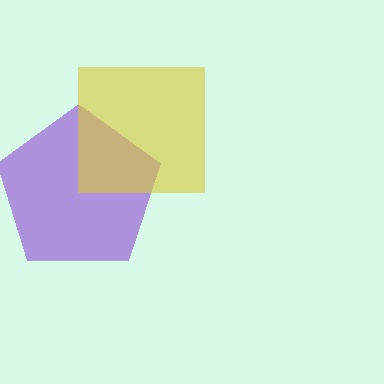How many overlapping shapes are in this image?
There are 2 overlapping shapes in the image.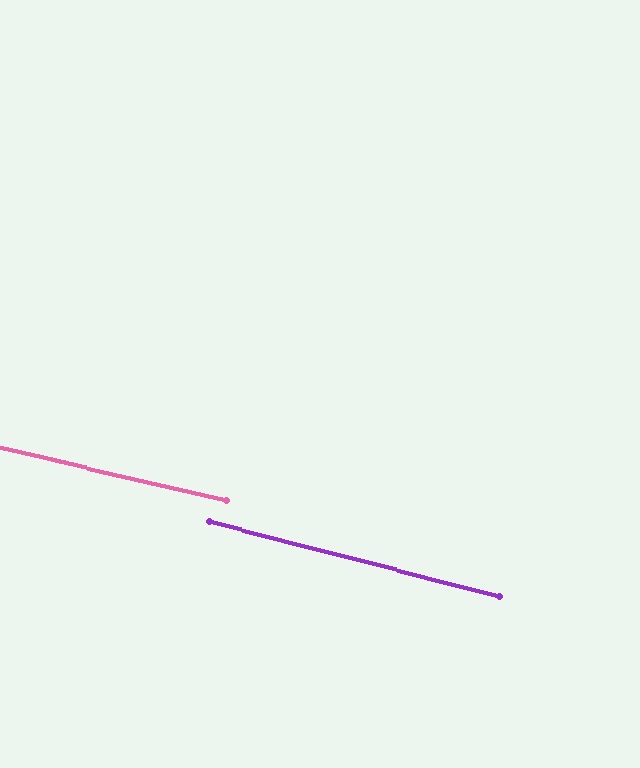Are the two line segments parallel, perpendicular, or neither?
Parallel — their directions differ by only 1.3°.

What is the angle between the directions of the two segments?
Approximately 1 degree.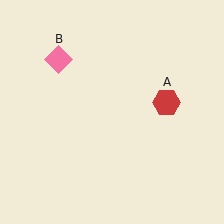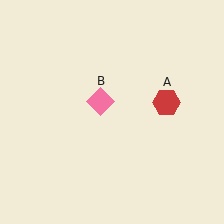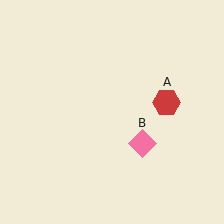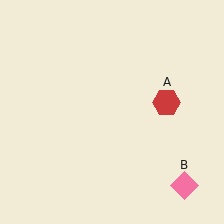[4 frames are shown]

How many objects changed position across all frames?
1 object changed position: pink diamond (object B).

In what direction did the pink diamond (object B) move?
The pink diamond (object B) moved down and to the right.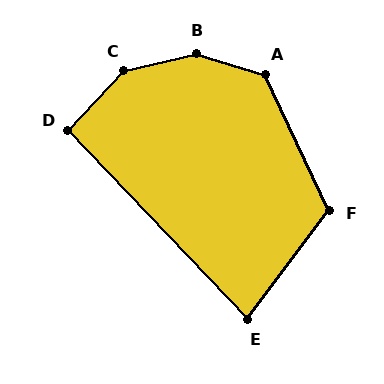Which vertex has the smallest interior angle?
E, at approximately 81 degrees.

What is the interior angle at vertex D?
Approximately 93 degrees (approximately right).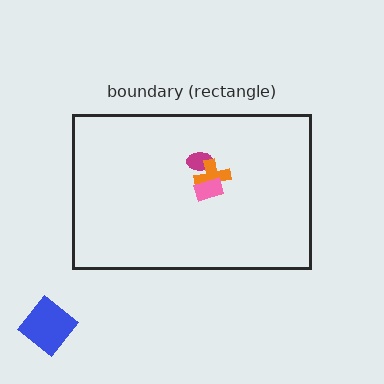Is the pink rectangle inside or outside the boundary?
Inside.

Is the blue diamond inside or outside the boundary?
Outside.